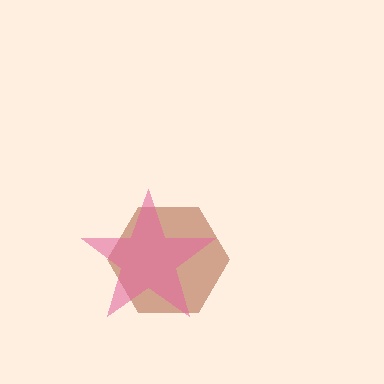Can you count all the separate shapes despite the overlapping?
Yes, there are 2 separate shapes.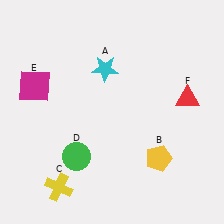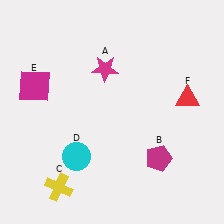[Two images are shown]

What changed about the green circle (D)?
In Image 1, D is green. In Image 2, it changed to cyan.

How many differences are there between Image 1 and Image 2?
There are 3 differences between the two images.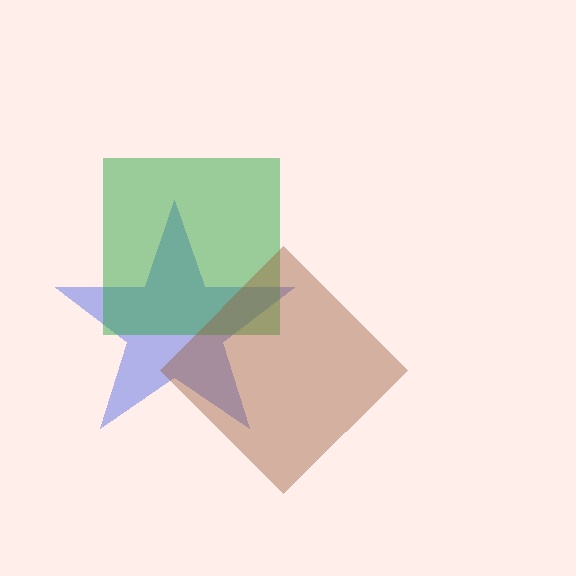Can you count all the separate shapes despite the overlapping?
Yes, there are 3 separate shapes.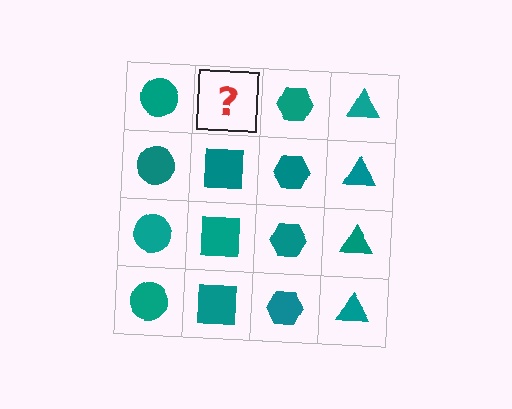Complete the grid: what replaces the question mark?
The question mark should be replaced with a teal square.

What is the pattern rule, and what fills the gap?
The rule is that each column has a consistent shape. The gap should be filled with a teal square.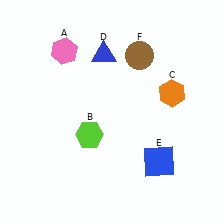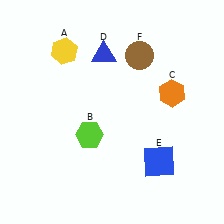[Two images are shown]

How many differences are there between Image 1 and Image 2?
There is 1 difference between the two images.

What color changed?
The hexagon (A) changed from pink in Image 1 to yellow in Image 2.